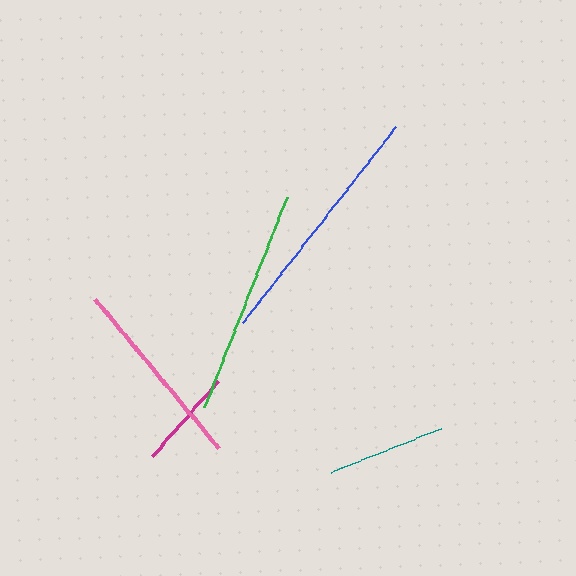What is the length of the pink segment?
The pink segment is approximately 193 pixels long.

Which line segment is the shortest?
The magenta line is the shortest at approximately 101 pixels.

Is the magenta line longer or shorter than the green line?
The green line is longer than the magenta line.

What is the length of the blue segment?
The blue segment is approximately 248 pixels long.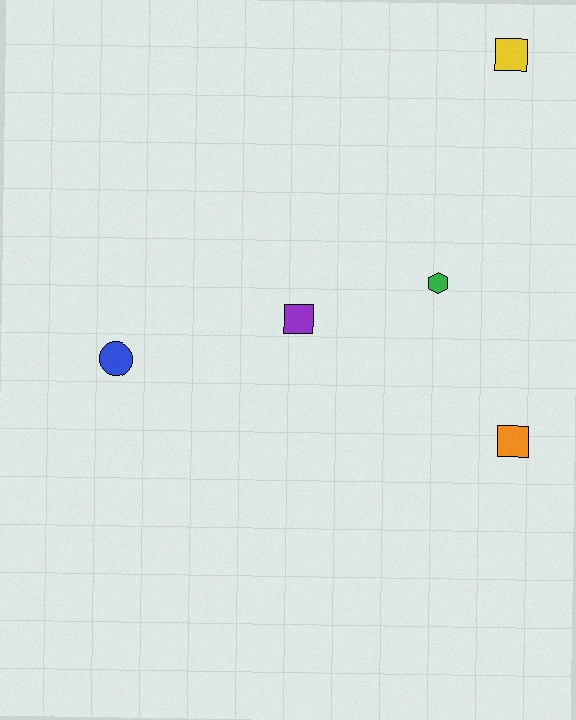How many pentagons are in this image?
There are no pentagons.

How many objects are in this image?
There are 5 objects.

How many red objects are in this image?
There are no red objects.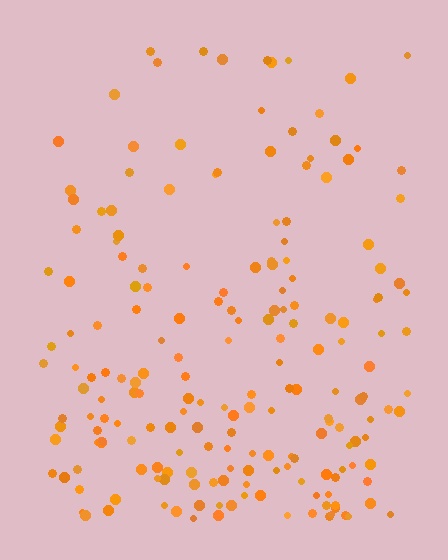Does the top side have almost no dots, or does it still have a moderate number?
Still a moderate number, just noticeably fewer than the bottom.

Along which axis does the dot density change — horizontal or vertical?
Vertical.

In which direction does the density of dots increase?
From top to bottom, with the bottom side densest.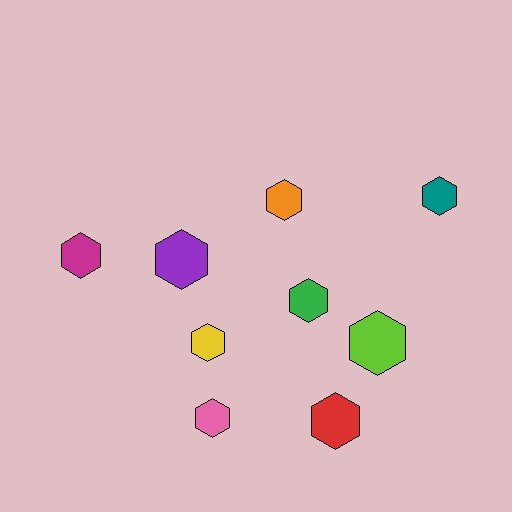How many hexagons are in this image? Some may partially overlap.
There are 9 hexagons.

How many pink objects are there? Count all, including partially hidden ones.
There is 1 pink object.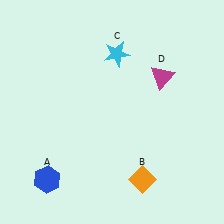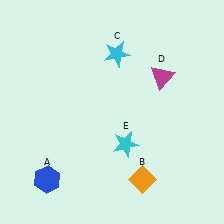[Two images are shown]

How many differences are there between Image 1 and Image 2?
There is 1 difference between the two images.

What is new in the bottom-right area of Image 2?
A cyan star (E) was added in the bottom-right area of Image 2.